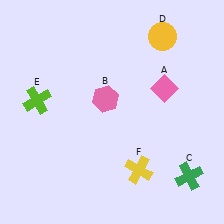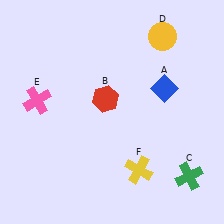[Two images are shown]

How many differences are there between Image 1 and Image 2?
There are 3 differences between the two images.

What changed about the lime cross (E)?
In Image 1, E is lime. In Image 2, it changed to pink.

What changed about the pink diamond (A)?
In Image 1, A is pink. In Image 2, it changed to blue.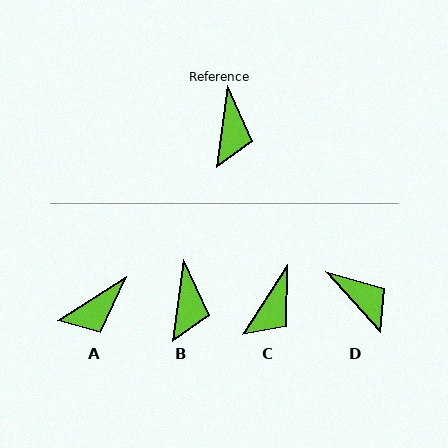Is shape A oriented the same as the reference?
No, it is off by about 50 degrees.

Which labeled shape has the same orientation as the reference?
B.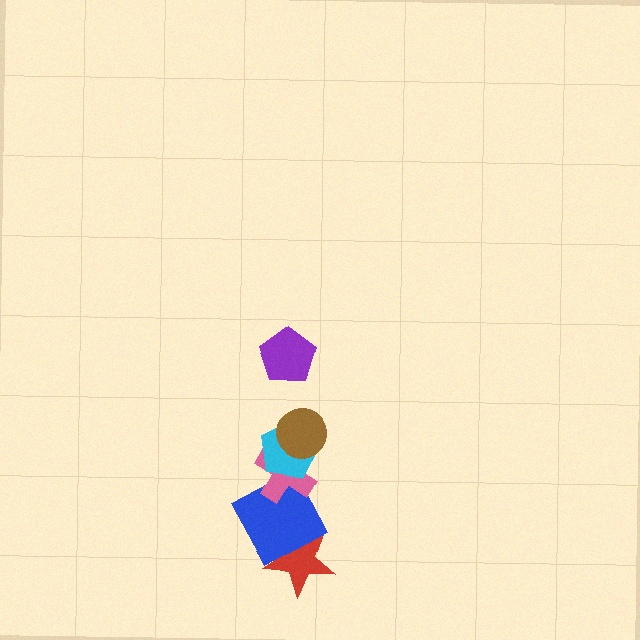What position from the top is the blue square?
The blue square is 5th from the top.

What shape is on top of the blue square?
The pink cross is on top of the blue square.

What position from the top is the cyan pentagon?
The cyan pentagon is 3rd from the top.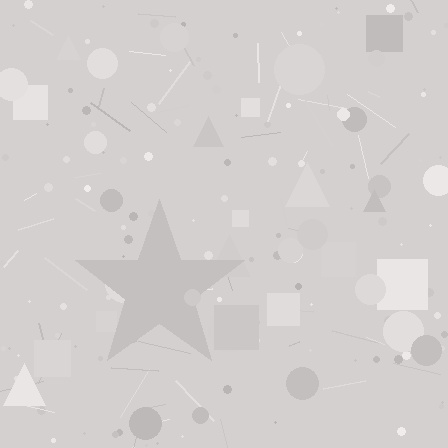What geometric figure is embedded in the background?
A star is embedded in the background.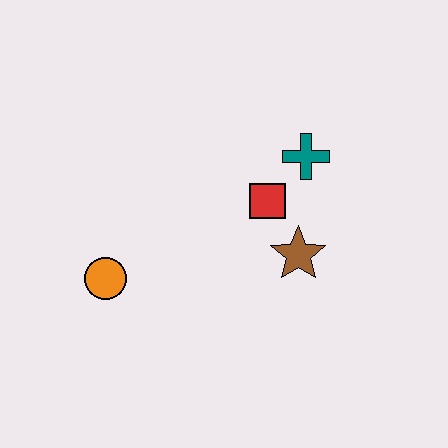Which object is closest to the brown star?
The red square is closest to the brown star.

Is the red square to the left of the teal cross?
Yes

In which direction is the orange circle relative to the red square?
The orange circle is to the left of the red square.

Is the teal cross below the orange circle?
No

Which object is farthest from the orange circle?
The teal cross is farthest from the orange circle.